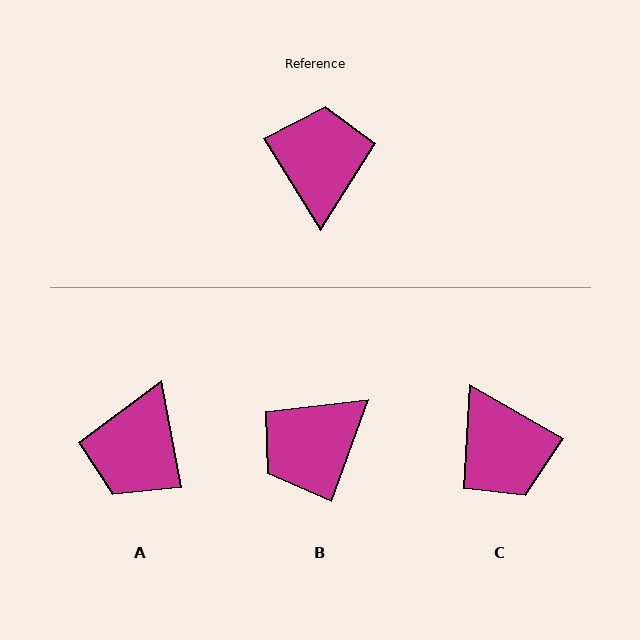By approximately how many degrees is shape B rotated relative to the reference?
Approximately 129 degrees counter-clockwise.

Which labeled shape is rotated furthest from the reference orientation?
A, about 160 degrees away.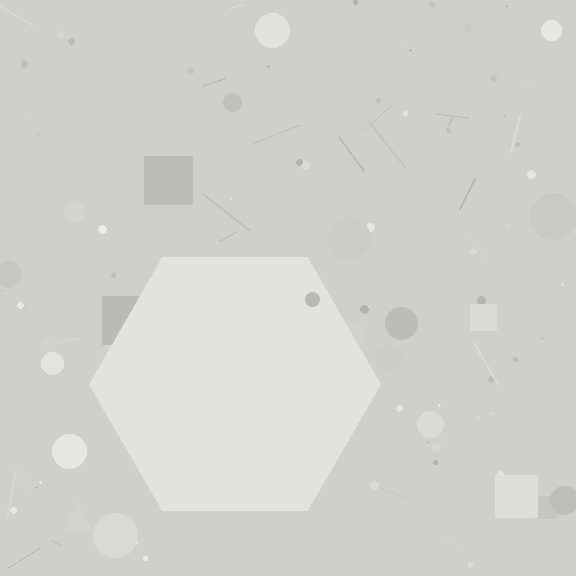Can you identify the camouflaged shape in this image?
The camouflaged shape is a hexagon.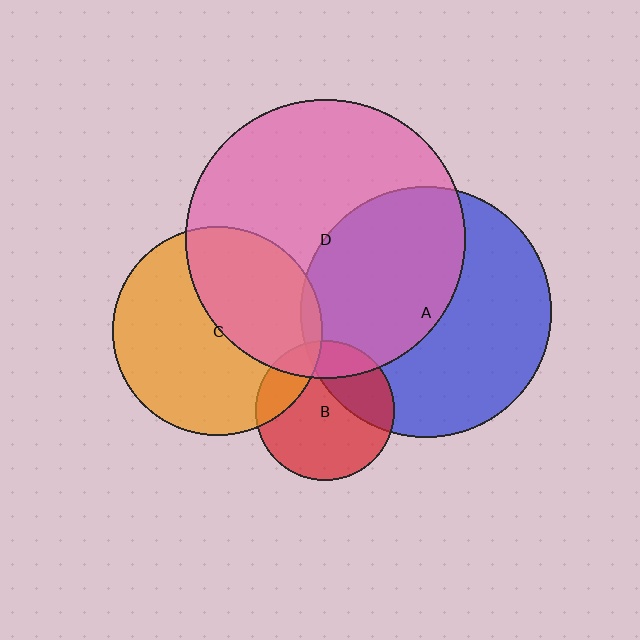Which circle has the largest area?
Circle D (pink).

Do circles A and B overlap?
Yes.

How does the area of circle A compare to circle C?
Approximately 1.4 times.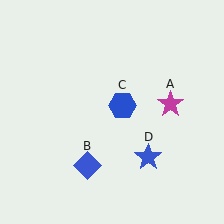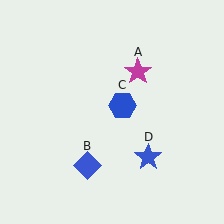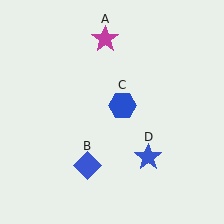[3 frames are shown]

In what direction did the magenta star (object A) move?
The magenta star (object A) moved up and to the left.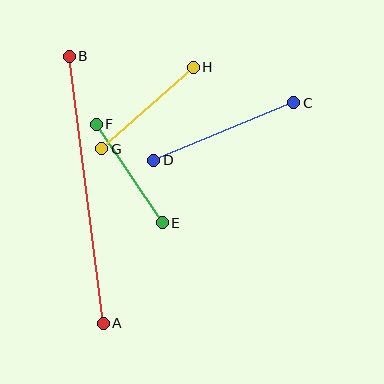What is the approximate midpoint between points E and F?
The midpoint is at approximately (129, 173) pixels.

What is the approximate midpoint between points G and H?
The midpoint is at approximately (147, 108) pixels.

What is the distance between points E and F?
The distance is approximately 118 pixels.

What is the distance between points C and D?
The distance is approximately 151 pixels.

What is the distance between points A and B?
The distance is approximately 269 pixels.